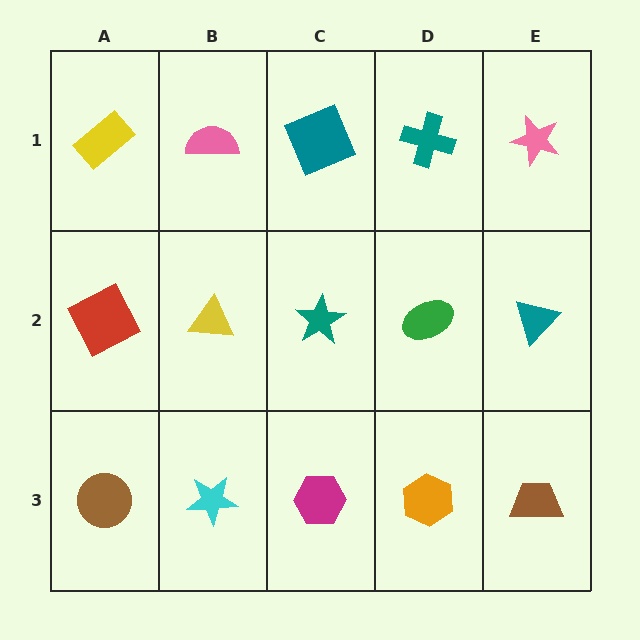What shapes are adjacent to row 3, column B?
A yellow triangle (row 2, column B), a brown circle (row 3, column A), a magenta hexagon (row 3, column C).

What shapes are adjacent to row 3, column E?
A teal triangle (row 2, column E), an orange hexagon (row 3, column D).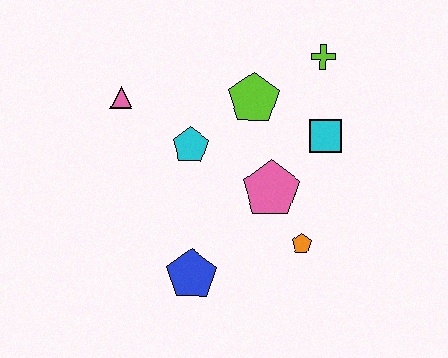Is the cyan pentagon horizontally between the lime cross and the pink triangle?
Yes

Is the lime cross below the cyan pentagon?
No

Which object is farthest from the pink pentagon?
The pink triangle is farthest from the pink pentagon.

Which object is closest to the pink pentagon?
The orange pentagon is closest to the pink pentagon.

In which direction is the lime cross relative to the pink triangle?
The lime cross is to the right of the pink triangle.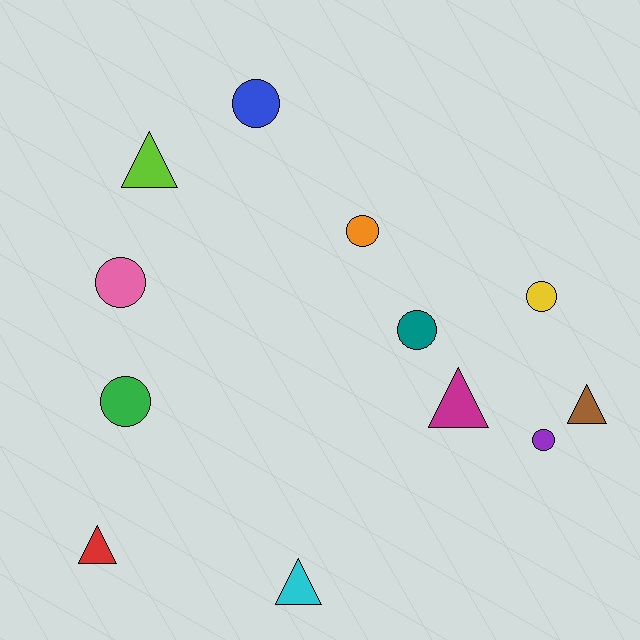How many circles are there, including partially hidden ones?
There are 7 circles.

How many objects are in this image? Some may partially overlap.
There are 12 objects.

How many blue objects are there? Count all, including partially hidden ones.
There is 1 blue object.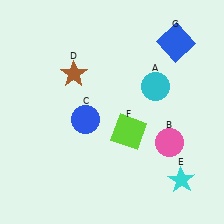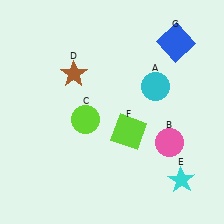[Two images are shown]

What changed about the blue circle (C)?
In Image 1, C is blue. In Image 2, it changed to lime.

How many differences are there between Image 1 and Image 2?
There is 1 difference between the two images.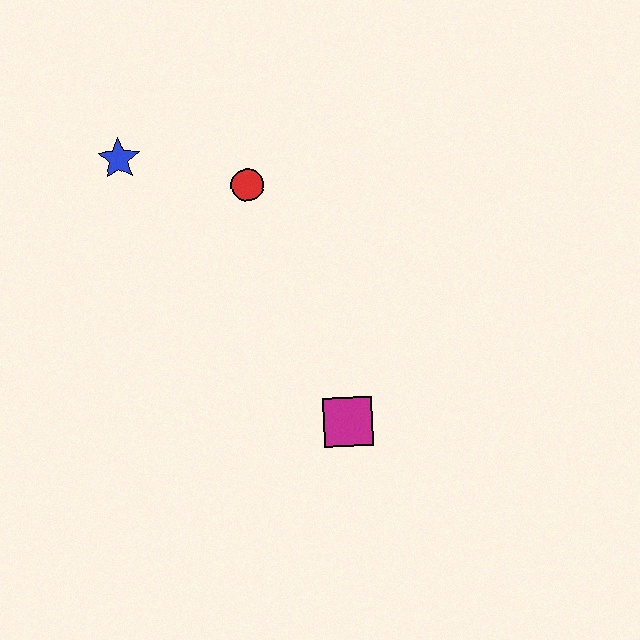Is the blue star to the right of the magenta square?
No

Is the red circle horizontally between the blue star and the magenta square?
Yes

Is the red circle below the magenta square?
No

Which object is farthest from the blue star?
The magenta square is farthest from the blue star.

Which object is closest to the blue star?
The red circle is closest to the blue star.